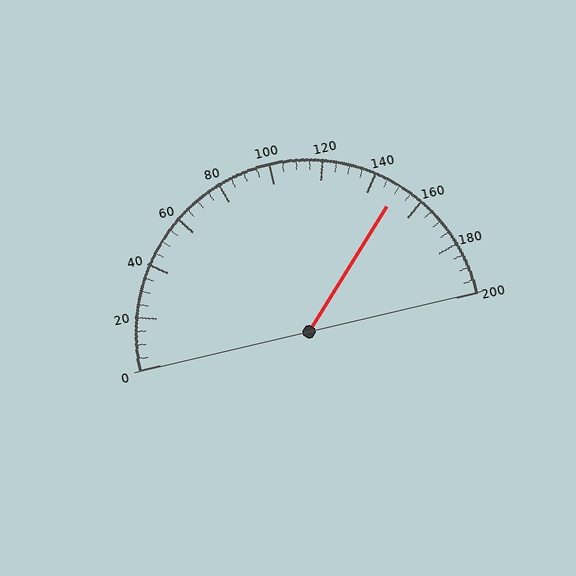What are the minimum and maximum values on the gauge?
The gauge ranges from 0 to 200.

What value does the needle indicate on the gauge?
The needle indicates approximately 150.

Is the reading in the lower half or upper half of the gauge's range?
The reading is in the upper half of the range (0 to 200).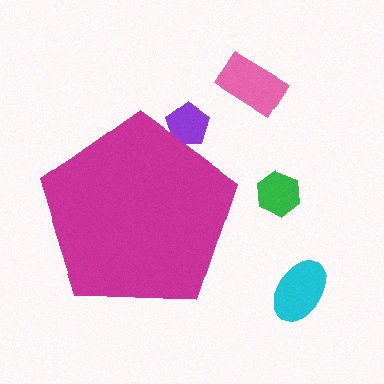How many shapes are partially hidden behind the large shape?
1 shape is partially hidden.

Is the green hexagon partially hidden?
No, the green hexagon is fully visible.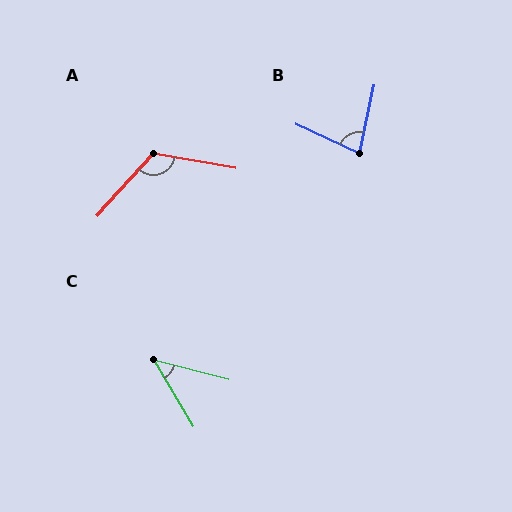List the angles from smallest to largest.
C (45°), B (77°), A (122°).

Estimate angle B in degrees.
Approximately 77 degrees.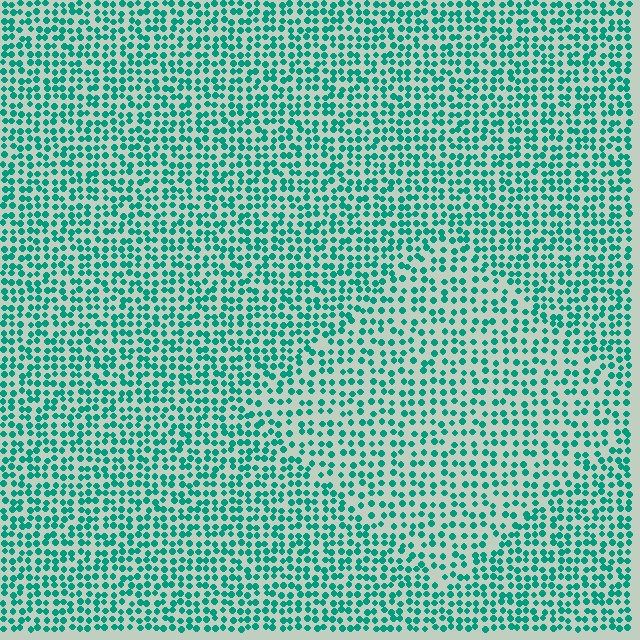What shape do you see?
I see a diamond.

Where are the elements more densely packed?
The elements are more densely packed outside the diamond boundary.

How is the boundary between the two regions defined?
The boundary is defined by a change in element density (approximately 1.5x ratio). All elements are the same color, size, and shape.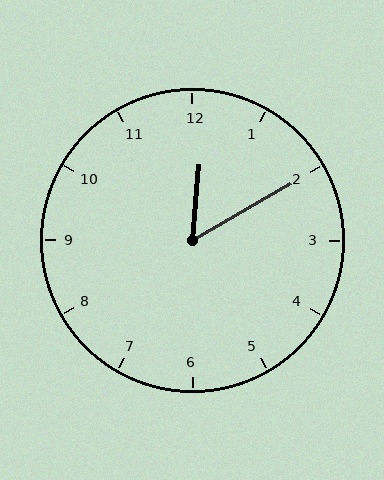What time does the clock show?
12:10.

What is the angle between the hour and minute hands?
Approximately 55 degrees.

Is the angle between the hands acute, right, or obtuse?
It is acute.